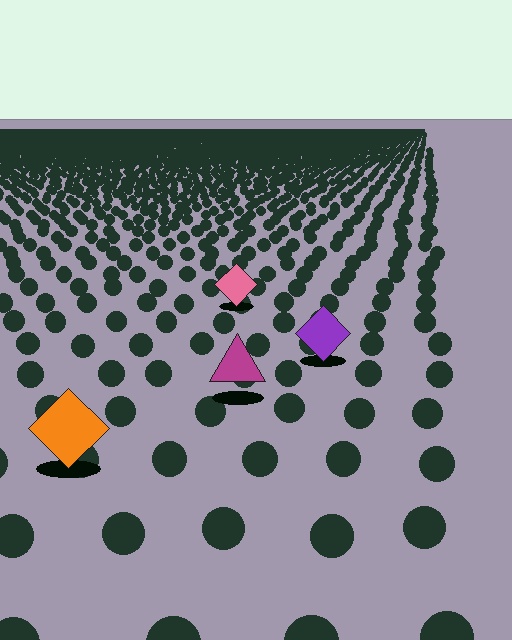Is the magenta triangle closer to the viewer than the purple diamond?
Yes. The magenta triangle is closer — you can tell from the texture gradient: the ground texture is coarser near it.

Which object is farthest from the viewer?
The pink diamond is farthest from the viewer. It appears smaller and the ground texture around it is denser.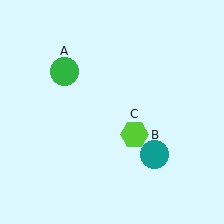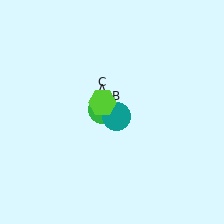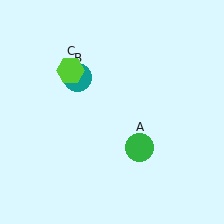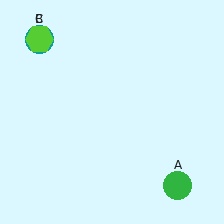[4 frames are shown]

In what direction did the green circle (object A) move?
The green circle (object A) moved down and to the right.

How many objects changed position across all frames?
3 objects changed position: green circle (object A), teal circle (object B), lime hexagon (object C).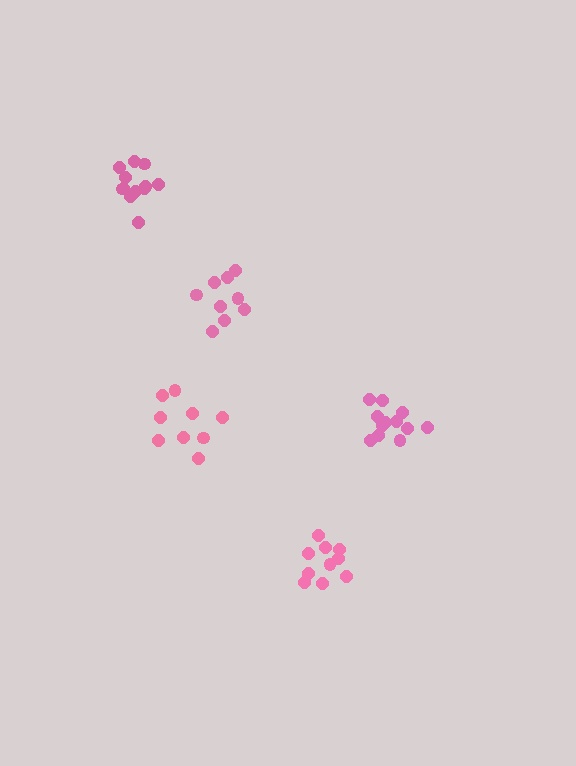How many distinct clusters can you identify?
There are 5 distinct clusters.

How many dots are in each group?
Group 1: 12 dots, Group 2: 10 dots, Group 3: 9 dots, Group 4: 9 dots, Group 5: 12 dots (52 total).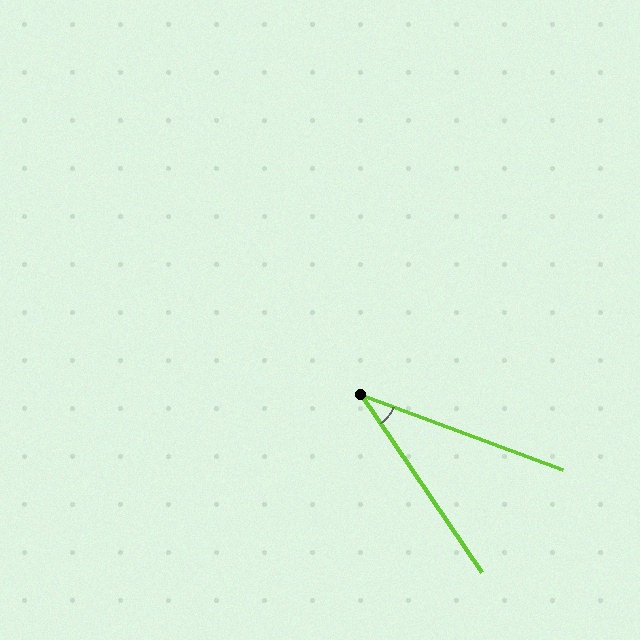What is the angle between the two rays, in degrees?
Approximately 35 degrees.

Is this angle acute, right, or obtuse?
It is acute.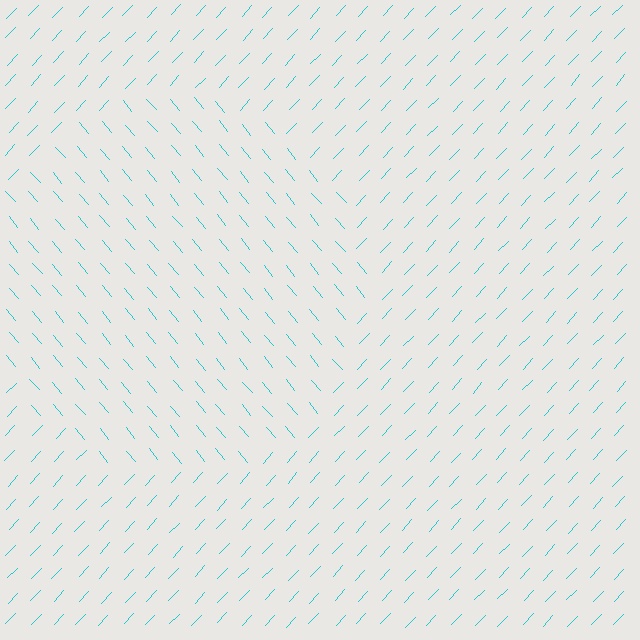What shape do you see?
I see a circle.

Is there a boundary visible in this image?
Yes, there is a texture boundary formed by a change in line orientation.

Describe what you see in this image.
The image is filled with small cyan line segments. A circle region in the image has lines oriented differently from the surrounding lines, creating a visible texture boundary.